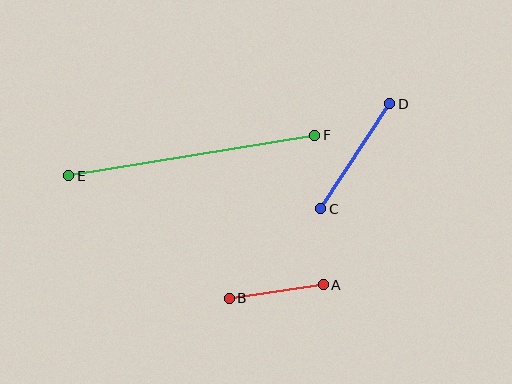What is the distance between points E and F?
The distance is approximately 249 pixels.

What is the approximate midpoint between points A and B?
The midpoint is at approximately (276, 291) pixels.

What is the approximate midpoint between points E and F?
The midpoint is at approximately (192, 156) pixels.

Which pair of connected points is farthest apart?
Points E and F are farthest apart.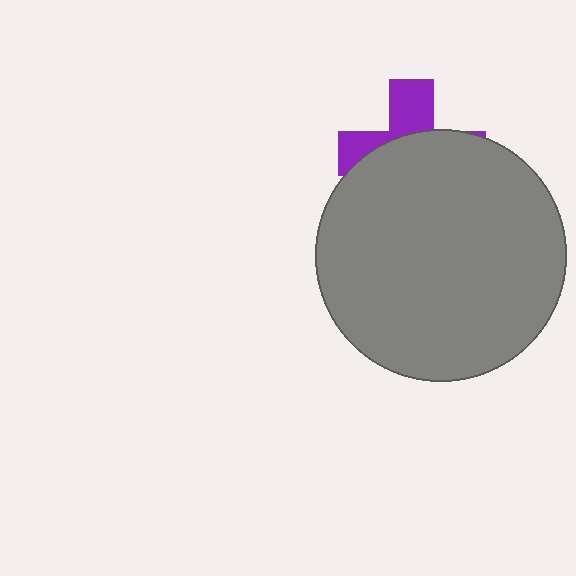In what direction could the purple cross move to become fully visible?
The purple cross could move up. That would shift it out from behind the gray circle entirely.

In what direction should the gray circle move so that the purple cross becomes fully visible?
The gray circle should move down. That is the shortest direction to clear the overlap and leave the purple cross fully visible.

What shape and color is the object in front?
The object in front is a gray circle.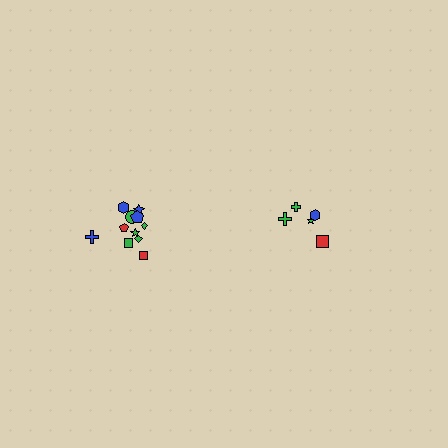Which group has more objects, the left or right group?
The left group.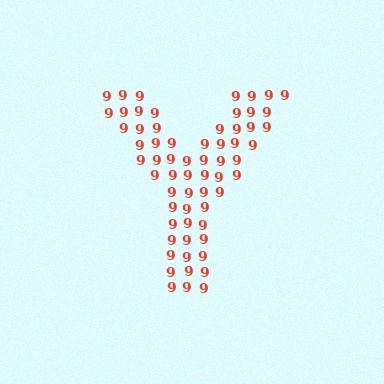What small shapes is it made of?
It is made of small digit 9's.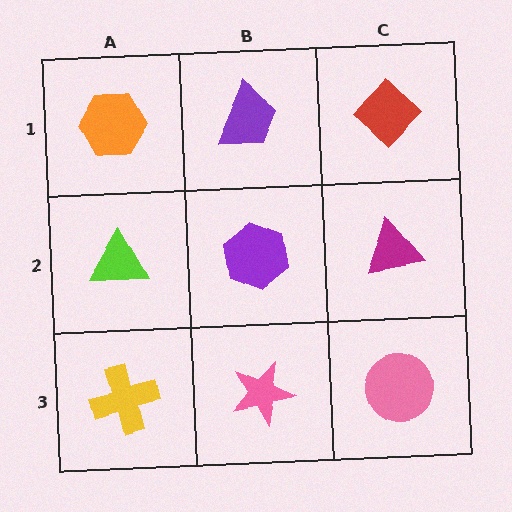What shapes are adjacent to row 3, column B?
A purple hexagon (row 2, column B), a yellow cross (row 3, column A), a pink circle (row 3, column C).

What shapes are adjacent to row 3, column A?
A lime triangle (row 2, column A), a pink star (row 3, column B).